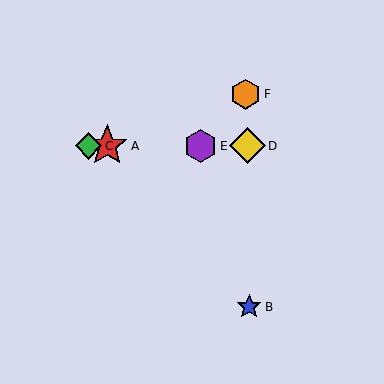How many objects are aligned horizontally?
4 objects (A, C, D, E) are aligned horizontally.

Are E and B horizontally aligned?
No, E is at y≈146 and B is at y≈307.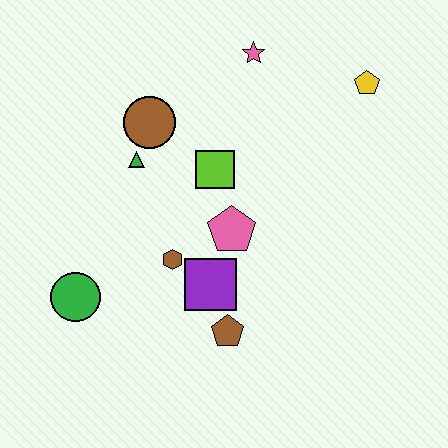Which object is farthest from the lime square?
The green circle is farthest from the lime square.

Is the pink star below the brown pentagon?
No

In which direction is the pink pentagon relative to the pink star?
The pink pentagon is below the pink star.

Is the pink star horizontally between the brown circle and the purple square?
No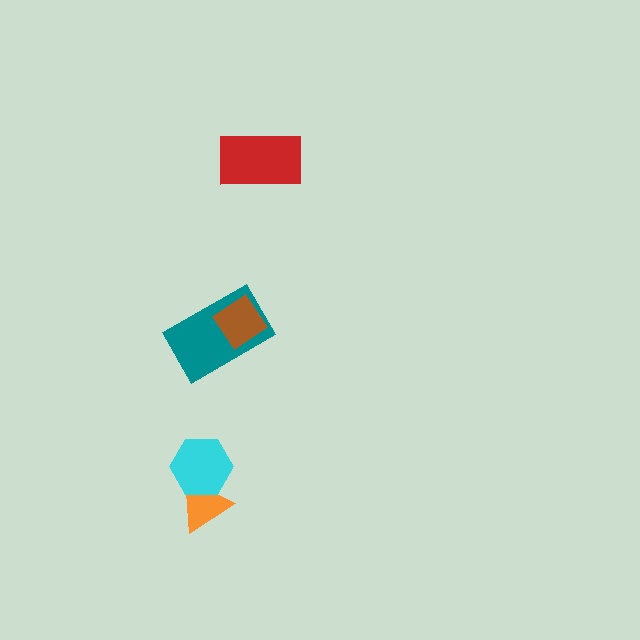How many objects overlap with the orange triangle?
1 object overlaps with the orange triangle.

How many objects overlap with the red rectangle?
0 objects overlap with the red rectangle.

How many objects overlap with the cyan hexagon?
1 object overlaps with the cyan hexagon.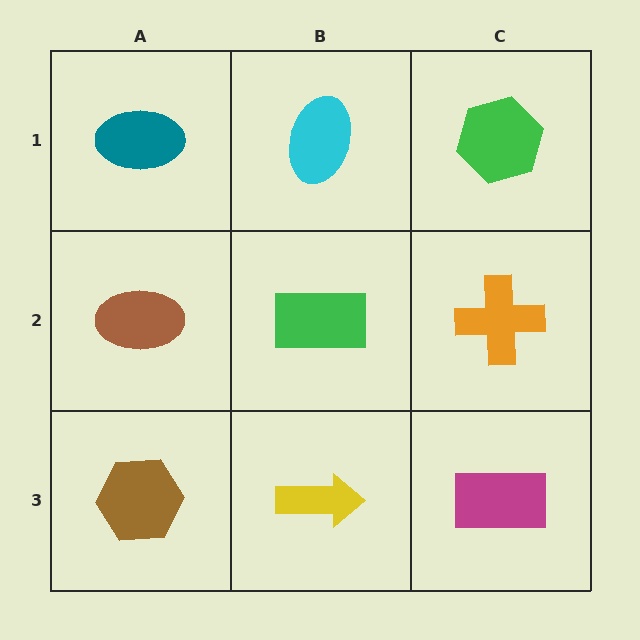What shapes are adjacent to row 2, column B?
A cyan ellipse (row 1, column B), a yellow arrow (row 3, column B), a brown ellipse (row 2, column A), an orange cross (row 2, column C).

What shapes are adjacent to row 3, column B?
A green rectangle (row 2, column B), a brown hexagon (row 3, column A), a magenta rectangle (row 3, column C).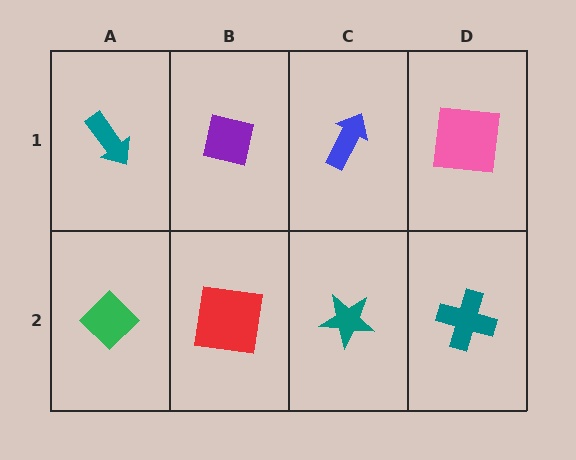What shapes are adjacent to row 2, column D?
A pink square (row 1, column D), a teal star (row 2, column C).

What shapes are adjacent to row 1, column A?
A green diamond (row 2, column A), a purple square (row 1, column B).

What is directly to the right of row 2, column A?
A red square.